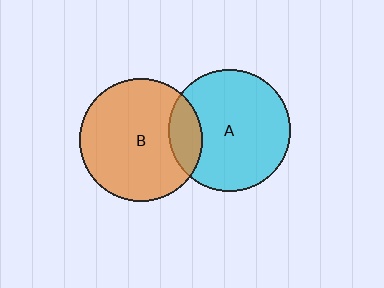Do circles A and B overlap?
Yes.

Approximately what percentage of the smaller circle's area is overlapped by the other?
Approximately 15%.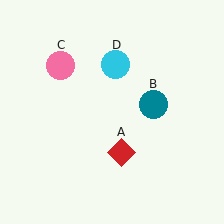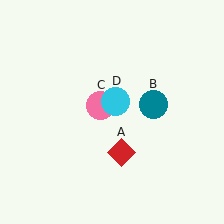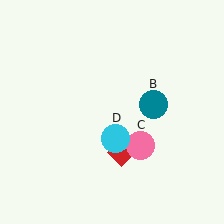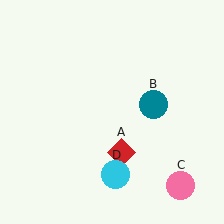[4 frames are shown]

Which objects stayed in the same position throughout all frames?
Red diamond (object A) and teal circle (object B) remained stationary.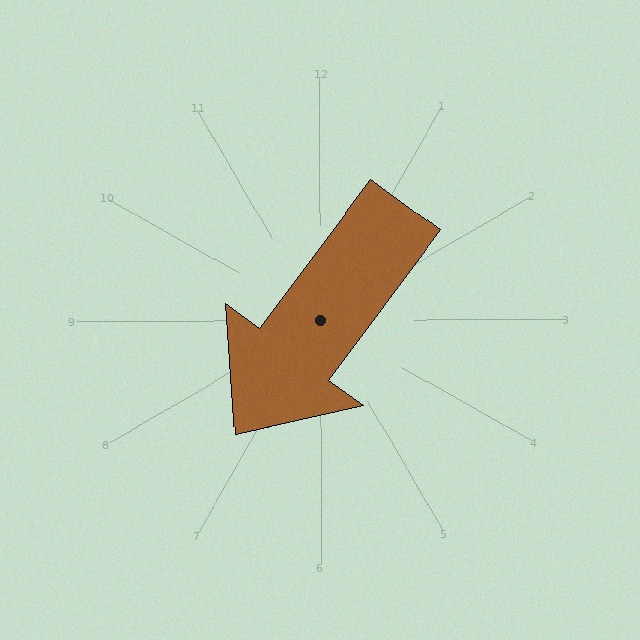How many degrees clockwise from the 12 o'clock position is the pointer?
Approximately 217 degrees.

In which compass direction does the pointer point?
Southwest.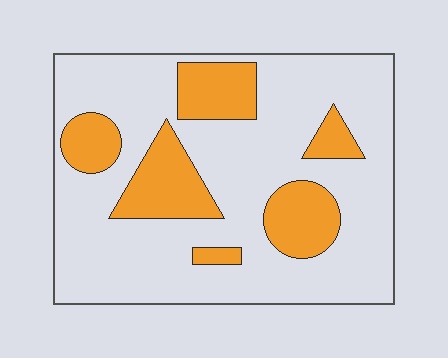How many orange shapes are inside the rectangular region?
6.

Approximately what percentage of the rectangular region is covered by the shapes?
Approximately 25%.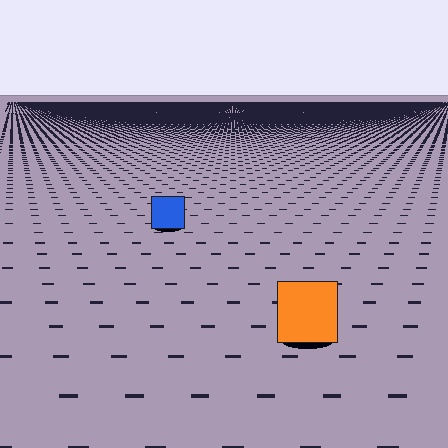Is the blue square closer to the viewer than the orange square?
No. The orange square is closer — you can tell from the texture gradient: the ground texture is coarser near it.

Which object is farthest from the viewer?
The blue square is farthest from the viewer. It appears smaller and the ground texture around it is denser.